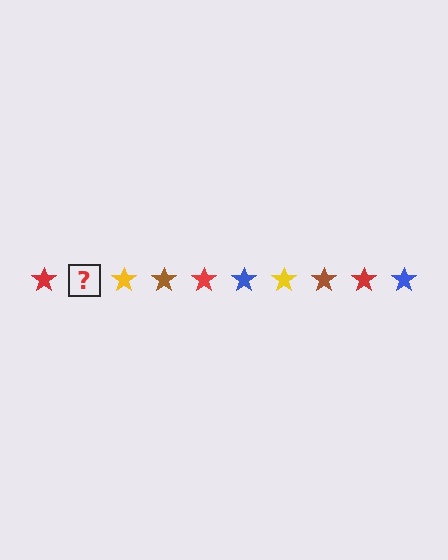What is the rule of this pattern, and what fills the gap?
The rule is that the pattern cycles through red, blue, yellow, brown stars. The gap should be filled with a blue star.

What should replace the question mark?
The question mark should be replaced with a blue star.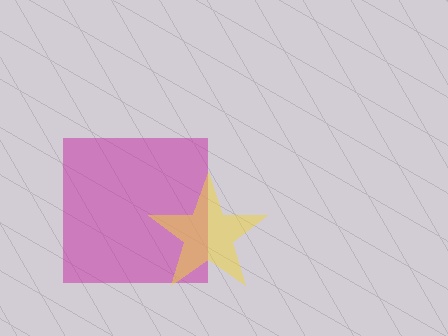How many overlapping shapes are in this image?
There are 2 overlapping shapes in the image.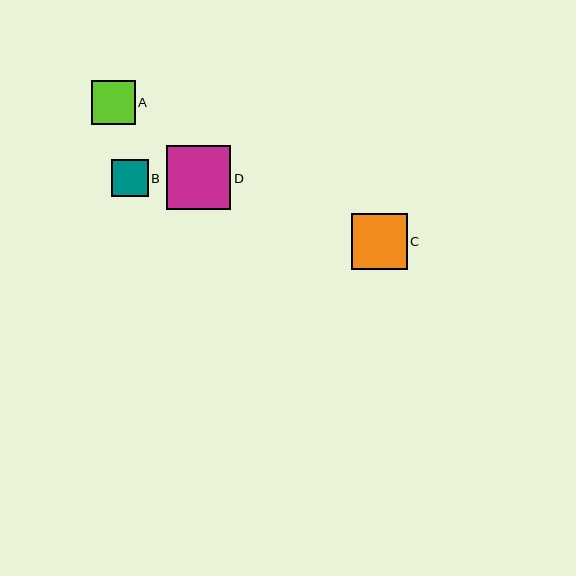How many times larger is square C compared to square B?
Square C is approximately 1.5 times the size of square B.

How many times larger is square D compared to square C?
Square D is approximately 1.1 times the size of square C.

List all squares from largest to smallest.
From largest to smallest: D, C, A, B.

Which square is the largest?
Square D is the largest with a size of approximately 64 pixels.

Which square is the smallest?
Square B is the smallest with a size of approximately 37 pixels.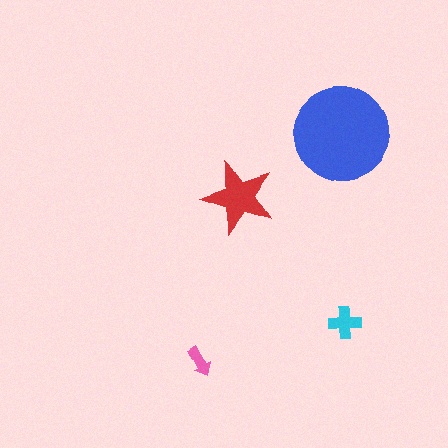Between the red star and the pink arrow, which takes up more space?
The red star.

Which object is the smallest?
The pink arrow.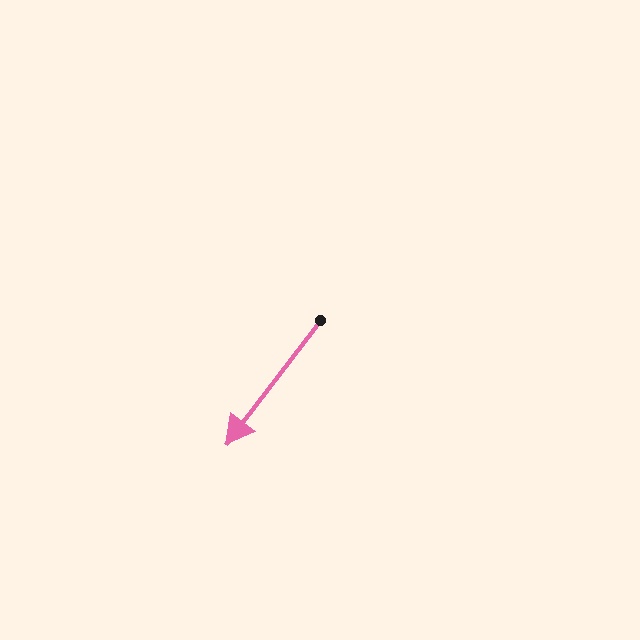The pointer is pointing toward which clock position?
Roughly 7 o'clock.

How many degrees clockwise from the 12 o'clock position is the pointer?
Approximately 217 degrees.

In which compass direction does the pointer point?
Southwest.